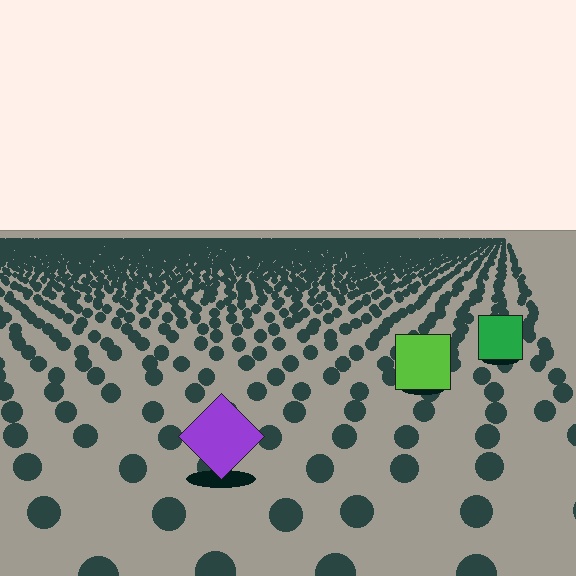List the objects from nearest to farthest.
From nearest to farthest: the purple diamond, the lime square, the green square.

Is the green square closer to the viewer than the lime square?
No. The lime square is closer — you can tell from the texture gradient: the ground texture is coarser near it.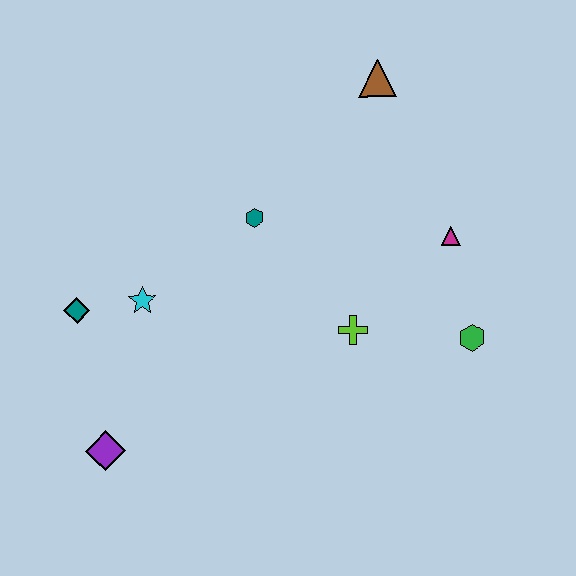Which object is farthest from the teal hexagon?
The purple diamond is farthest from the teal hexagon.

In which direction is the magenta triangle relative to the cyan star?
The magenta triangle is to the right of the cyan star.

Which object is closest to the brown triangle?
The magenta triangle is closest to the brown triangle.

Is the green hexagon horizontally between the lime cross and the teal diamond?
No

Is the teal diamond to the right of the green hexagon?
No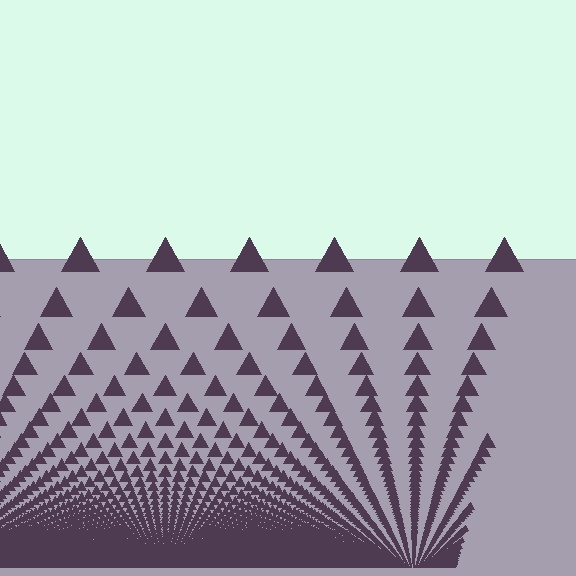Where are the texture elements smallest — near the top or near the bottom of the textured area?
Near the bottom.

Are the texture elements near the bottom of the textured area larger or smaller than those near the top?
Smaller. The gradient is inverted — elements near the bottom are smaller and denser.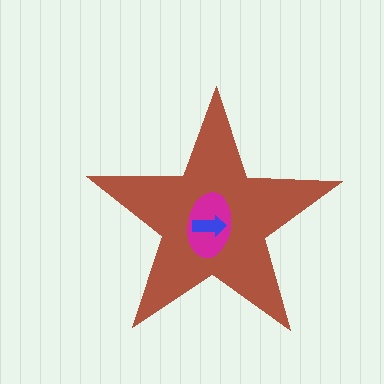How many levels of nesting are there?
3.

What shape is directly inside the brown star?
The magenta ellipse.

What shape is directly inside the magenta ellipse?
The blue arrow.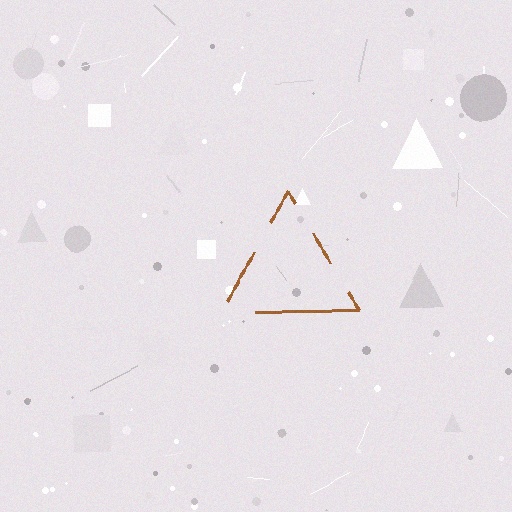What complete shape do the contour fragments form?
The contour fragments form a triangle.